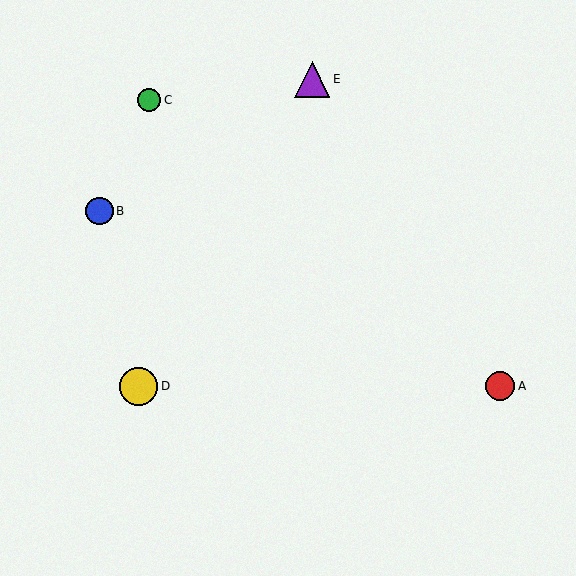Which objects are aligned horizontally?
Objects A, D are aligned horizontally.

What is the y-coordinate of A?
Object A is at y≈386.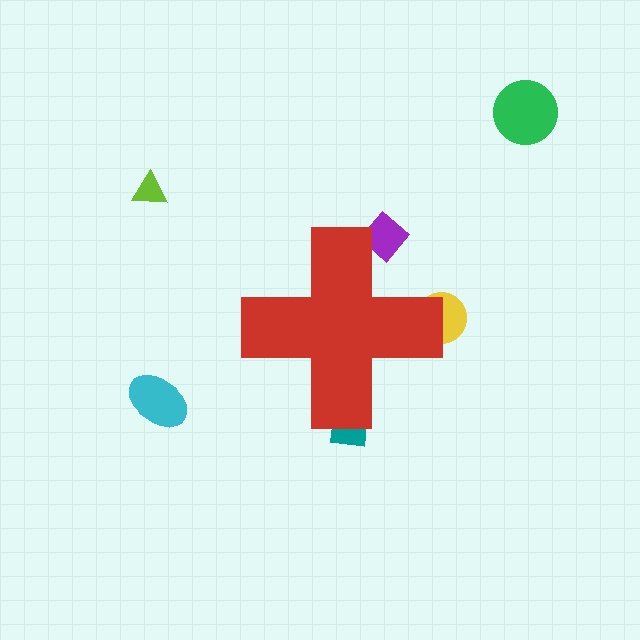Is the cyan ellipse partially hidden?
No, the cyan ellipse is fully visible.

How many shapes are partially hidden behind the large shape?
3 shapes are partially hidden.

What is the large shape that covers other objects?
A red cross.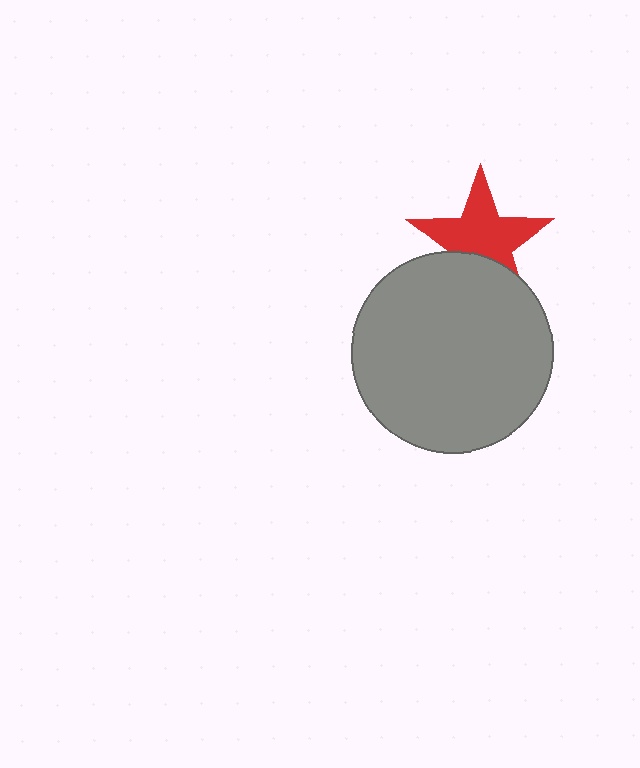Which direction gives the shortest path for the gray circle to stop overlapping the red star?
Moving down gives the shortest separation.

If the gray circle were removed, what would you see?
You would see the complete red star.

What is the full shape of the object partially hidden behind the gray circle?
The partially hidden object is a red star.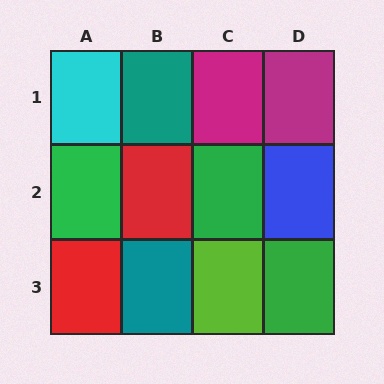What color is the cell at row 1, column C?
Magenta.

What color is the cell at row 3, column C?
Lime.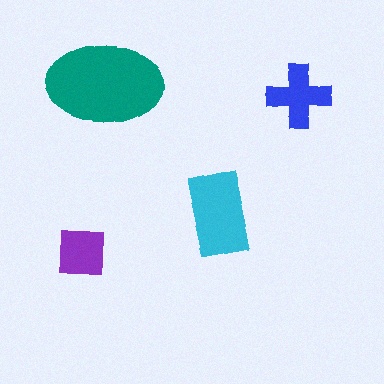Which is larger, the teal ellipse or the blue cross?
The teal ellipse.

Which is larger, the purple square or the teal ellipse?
The teal ellipse.